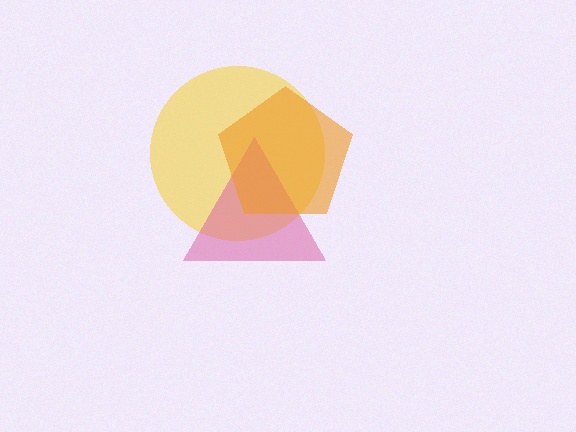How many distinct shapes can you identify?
There are 3 distinct shapes: a yellow circle, a pink triangle, an orange pentagon.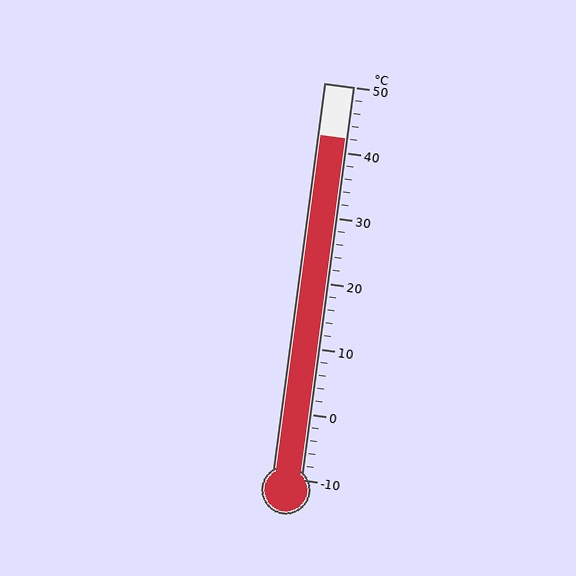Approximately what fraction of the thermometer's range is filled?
The thermometer is filled to approximately 85% of its range.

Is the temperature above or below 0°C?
The temperature is above 0°C.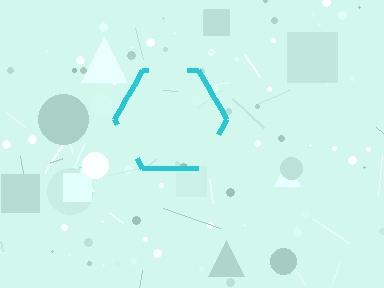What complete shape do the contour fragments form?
The contour fragments form a hexagon.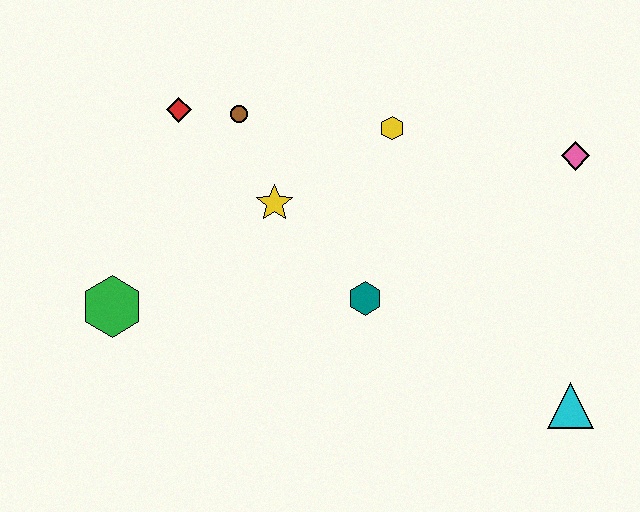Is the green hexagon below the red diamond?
Yes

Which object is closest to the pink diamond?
The yellow hexagon is closest to the pink diamond.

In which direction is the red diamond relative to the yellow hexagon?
The red diamond is to the left of the yellow hexagon.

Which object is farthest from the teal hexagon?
The red diamond is farthest from the teal hexagon.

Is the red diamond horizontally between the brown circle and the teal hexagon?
No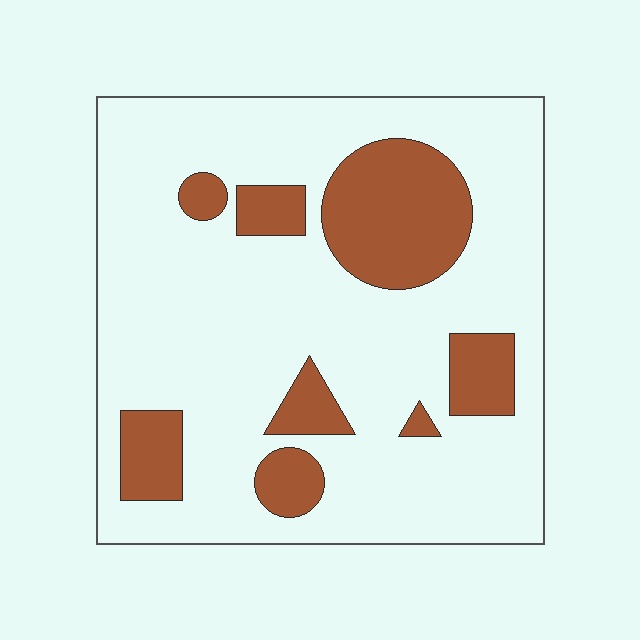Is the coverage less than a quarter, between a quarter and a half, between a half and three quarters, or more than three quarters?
Less than a quarter.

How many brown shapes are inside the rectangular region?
8.